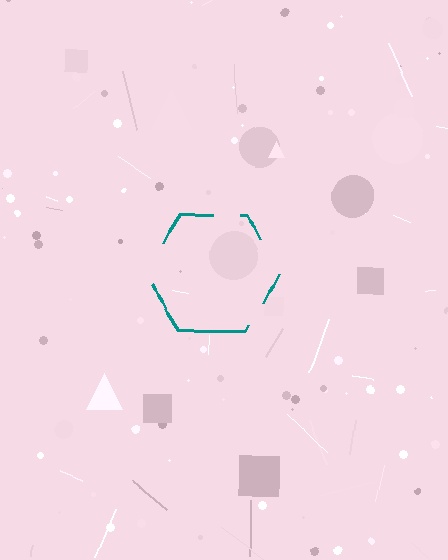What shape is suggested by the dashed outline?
The dashed outline suggests a hexagon.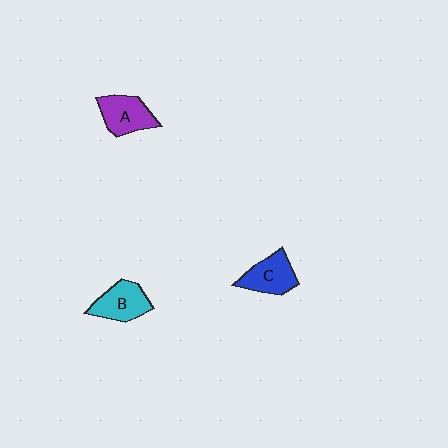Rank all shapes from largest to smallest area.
From largest to smallest: B (cyan), A (purple), C (blue).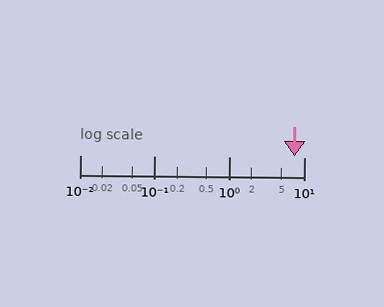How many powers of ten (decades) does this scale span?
The scale spans 3 decades, from 0.01 to 10.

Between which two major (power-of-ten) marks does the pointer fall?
The pointer is between 1 and 10.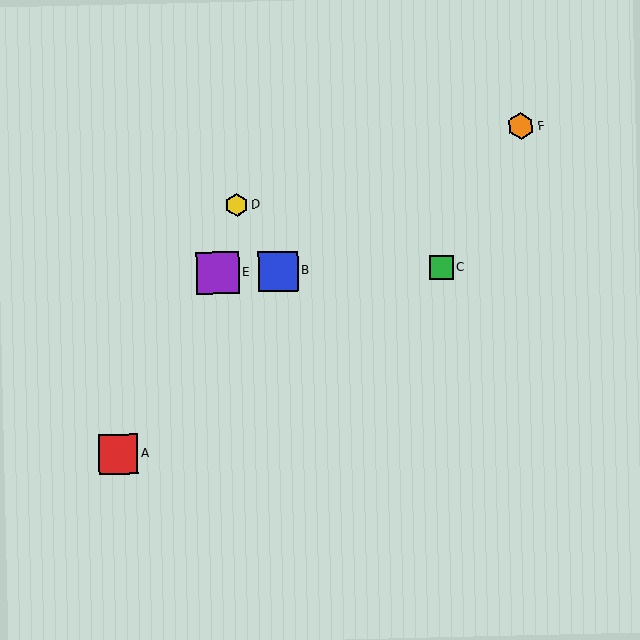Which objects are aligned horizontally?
Objects B, C, E are aligned horizontally.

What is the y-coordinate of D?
Object D is at y≈205.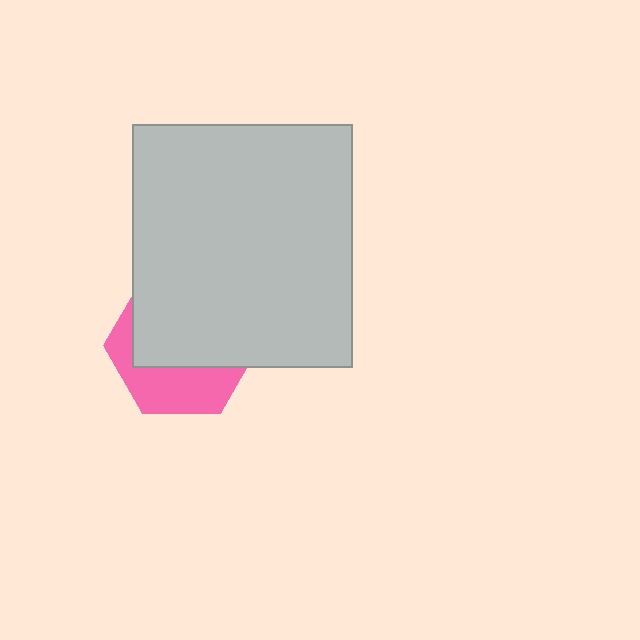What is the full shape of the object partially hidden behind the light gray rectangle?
The partially hidden object is a pink hexagon.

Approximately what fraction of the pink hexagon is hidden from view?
Roughly 62% of the pink hexagon is hidden behind the light gray rectangle.